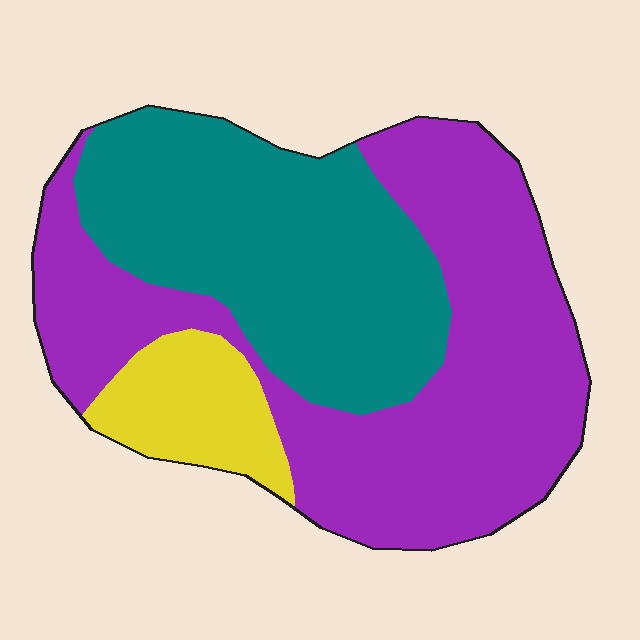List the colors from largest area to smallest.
From largest to smallest: purple, teal, yellow.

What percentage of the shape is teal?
Teal covers about 40% of the shape.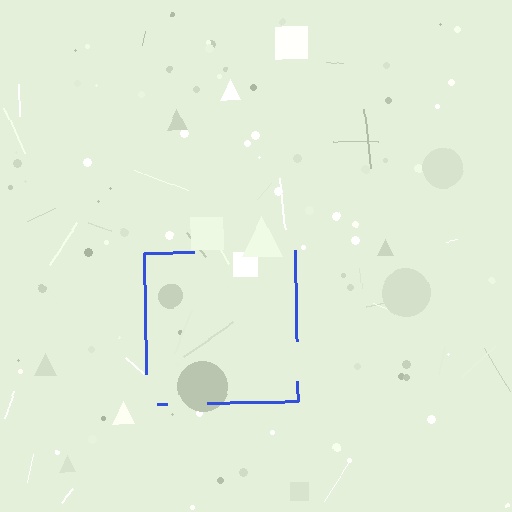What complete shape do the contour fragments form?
The contour fragments form a square.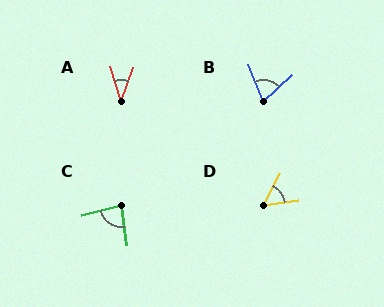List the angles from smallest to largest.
A (37°), D (55°), B (69°), C (84°).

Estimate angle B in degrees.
Approximately 69 degrees.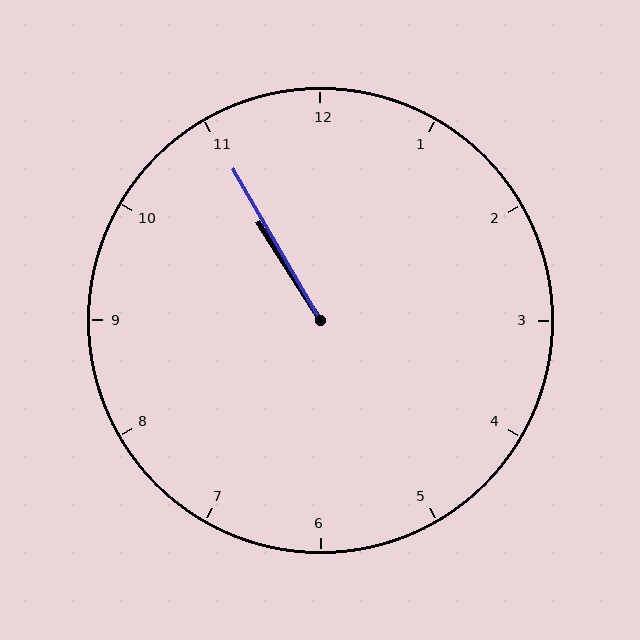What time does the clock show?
10:55.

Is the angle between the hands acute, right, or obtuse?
It is acute.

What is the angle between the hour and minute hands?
Approximately 2 degrees.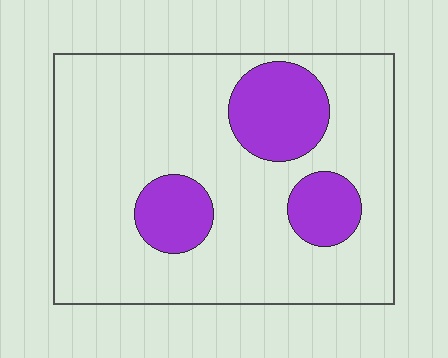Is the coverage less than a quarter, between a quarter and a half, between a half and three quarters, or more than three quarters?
Less than a quarter.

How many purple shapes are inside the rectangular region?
3.